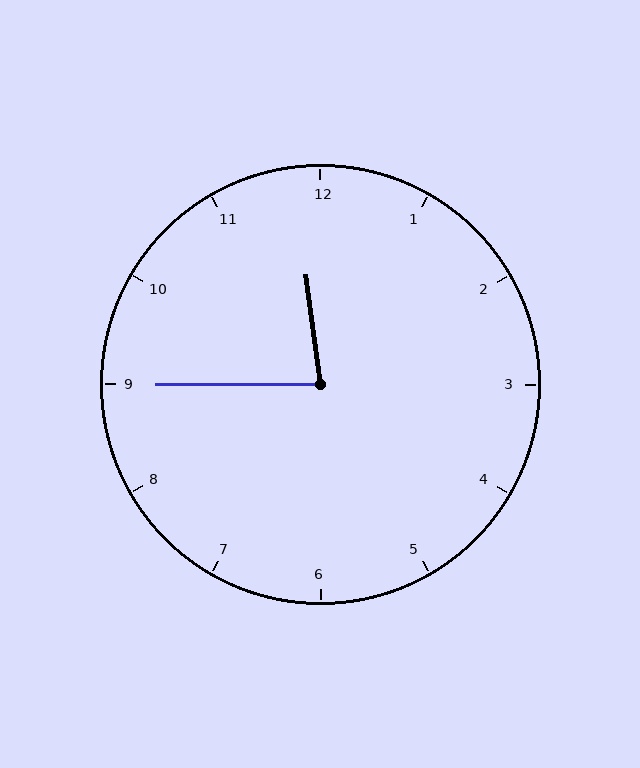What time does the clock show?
11:45.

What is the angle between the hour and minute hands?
Approximately 82 degrees.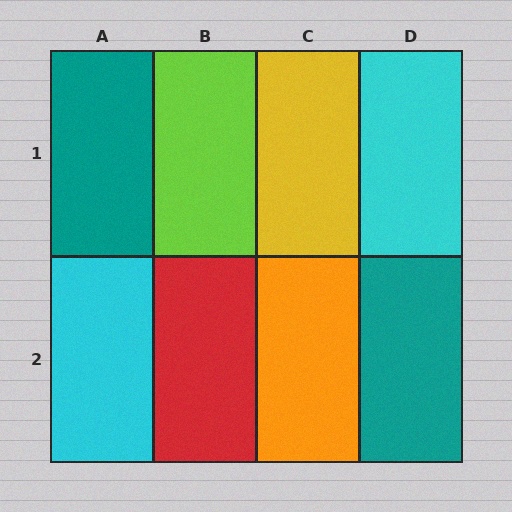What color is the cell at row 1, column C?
Yellow.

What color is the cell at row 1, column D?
Cyan.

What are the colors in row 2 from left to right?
Cyan, red, orange, teal.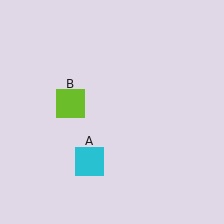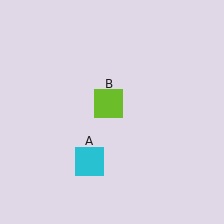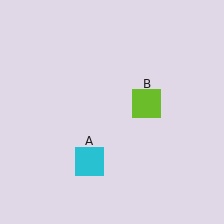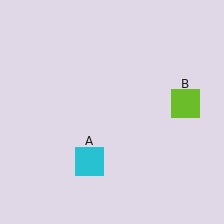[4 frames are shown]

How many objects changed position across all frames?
1 object changed position: lime square (object B).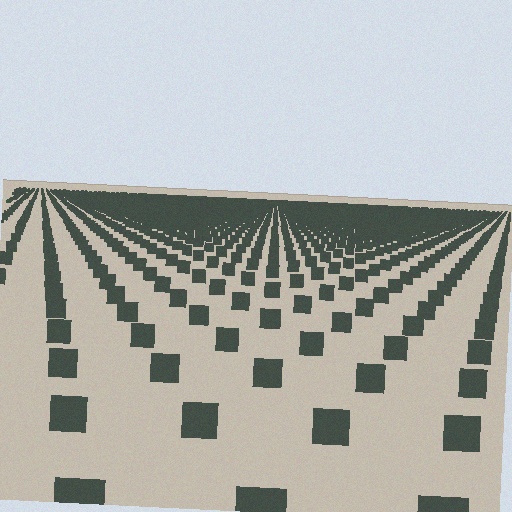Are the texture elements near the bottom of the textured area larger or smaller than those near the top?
Larger. Near the bottom, elements are closer to the viewer and appear at a bigger on-screen size.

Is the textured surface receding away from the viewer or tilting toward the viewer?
The surface is receding away from the viewer. Texture elements get smaller and denser toward the top.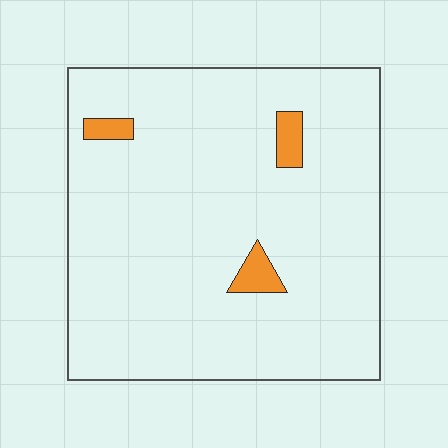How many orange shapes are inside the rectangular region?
3.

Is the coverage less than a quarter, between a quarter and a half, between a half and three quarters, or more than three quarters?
Less than a quarter.